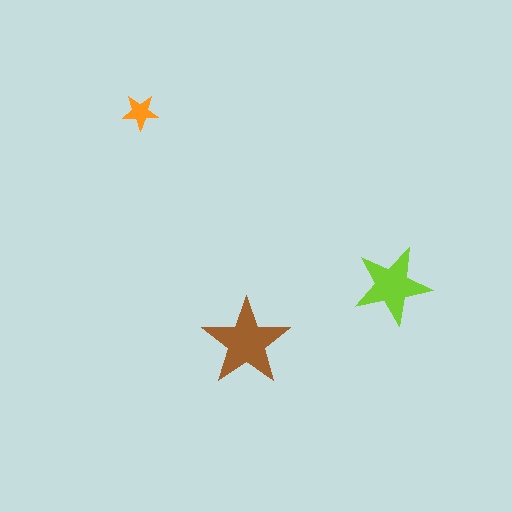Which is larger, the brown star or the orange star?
The brown one.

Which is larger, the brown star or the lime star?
The brown one.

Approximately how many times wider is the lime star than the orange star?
About 2 times wider.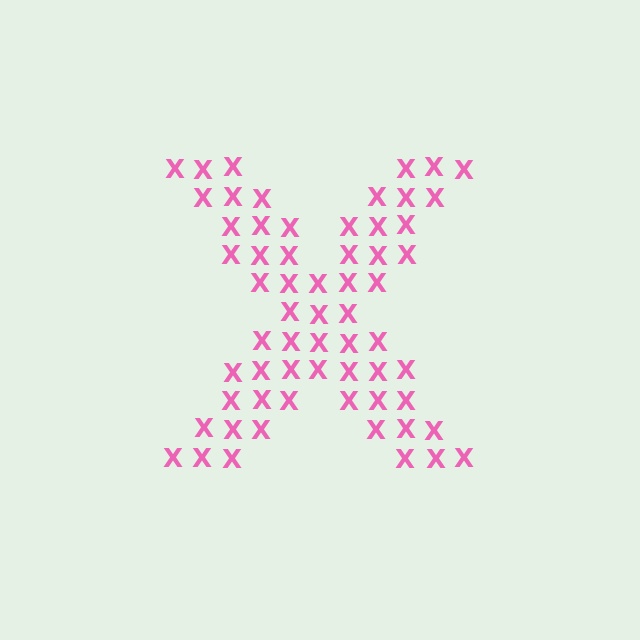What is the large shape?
The large shape is the letter X.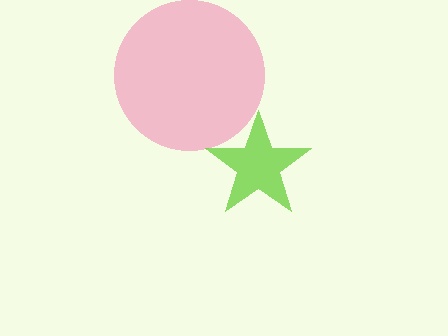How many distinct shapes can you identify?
There are 2 distinct shapes: a pink circle, a lime star.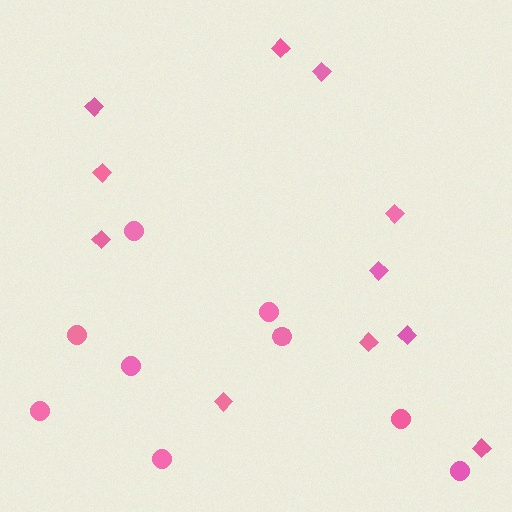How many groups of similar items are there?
There are 2 groups: one group of diamonds (11) and one group of circles (9).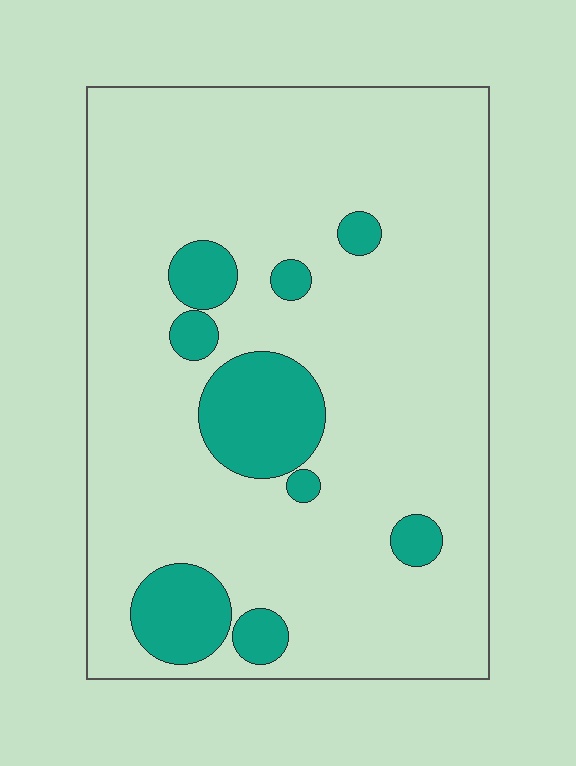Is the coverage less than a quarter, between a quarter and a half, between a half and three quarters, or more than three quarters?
Less than a quarter.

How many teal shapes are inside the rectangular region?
9.